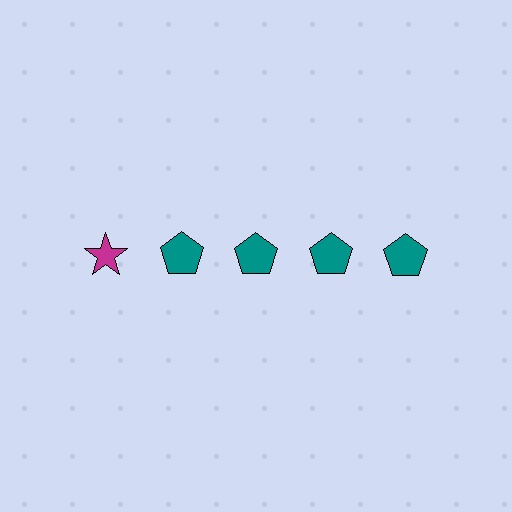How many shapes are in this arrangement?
There are 5 shapes arranged in a grid pattern.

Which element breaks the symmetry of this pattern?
The magenta star in the top row, leftmost column breaks the symmetry. All other shapes are teal pentagons.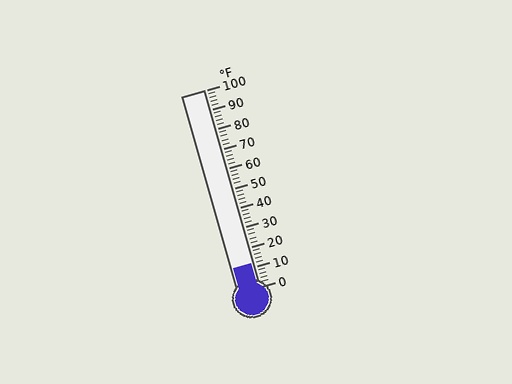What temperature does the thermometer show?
The thermometer shows approximately 12°F.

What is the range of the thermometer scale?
The thermometer scale ranges from 0°F to 100°F.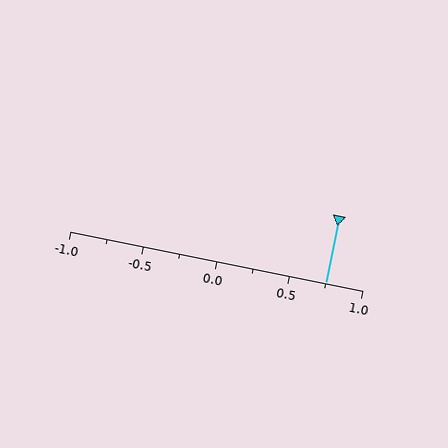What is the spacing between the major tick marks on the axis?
The major ticks are spaced 0.5 apart.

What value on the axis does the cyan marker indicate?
The marker indicates approximately 0.75.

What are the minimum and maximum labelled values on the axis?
The axis runs from -1.0 to 1.0.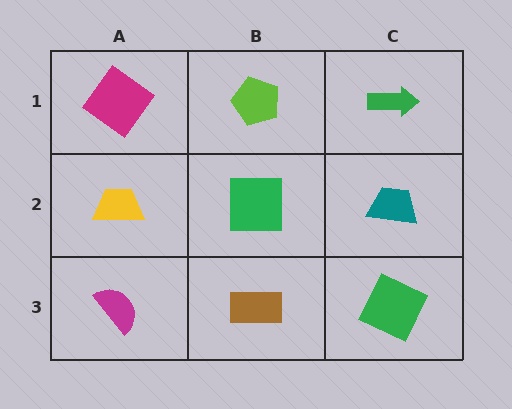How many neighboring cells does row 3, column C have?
2.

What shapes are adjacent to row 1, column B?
A green square (row 2, column B), a magenta diamond (row 1, column A), a green arrow (row 1, column C).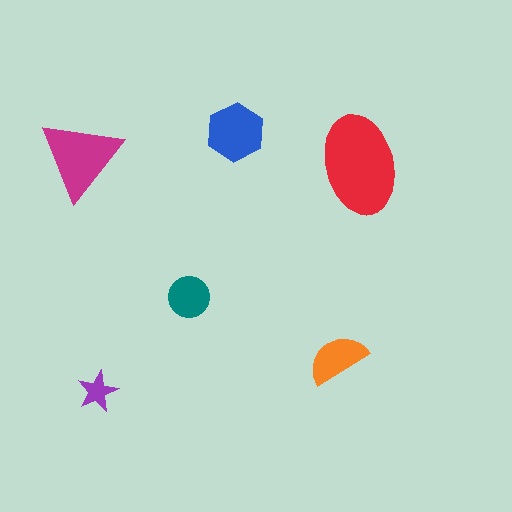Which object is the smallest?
The purple star.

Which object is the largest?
The red ellipse.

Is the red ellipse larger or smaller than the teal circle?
Larger.